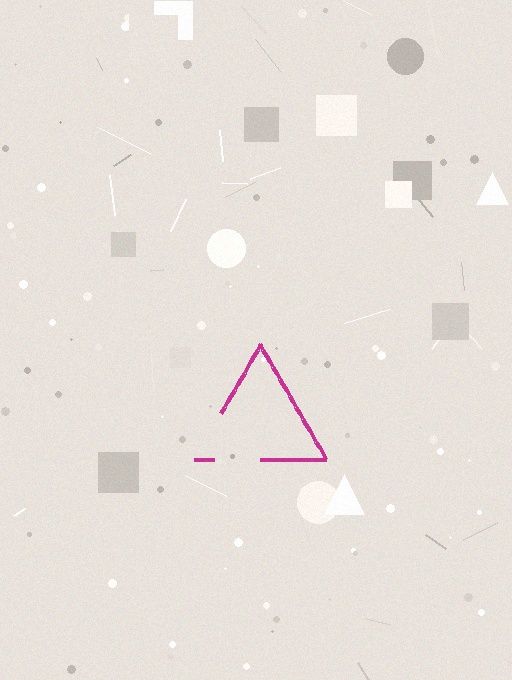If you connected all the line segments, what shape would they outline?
They would outline a triangle.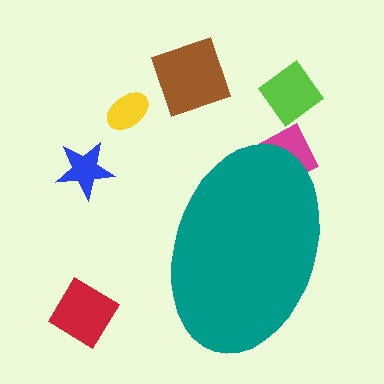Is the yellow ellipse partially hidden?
No, the yellow ellipse is fully visible.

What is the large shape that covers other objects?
A teal ellipse.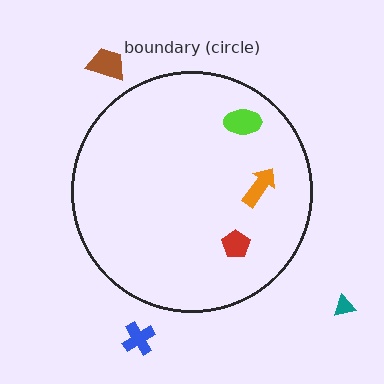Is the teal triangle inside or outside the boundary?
Outside.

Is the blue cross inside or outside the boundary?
Outside.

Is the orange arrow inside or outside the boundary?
Inside.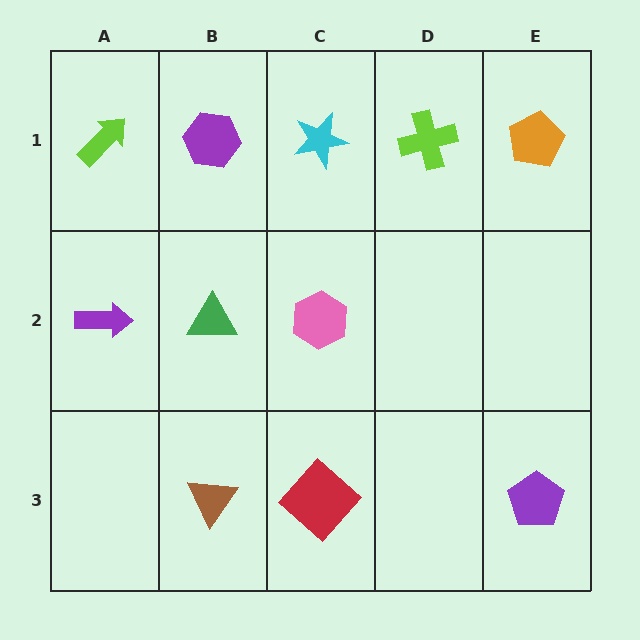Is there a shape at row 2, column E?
No, that cell is empty.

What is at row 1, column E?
An orange pentagon.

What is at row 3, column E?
A purple pentagon.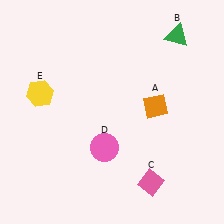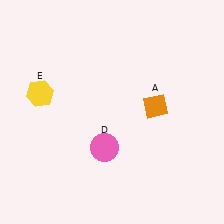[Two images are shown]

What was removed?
The pink diamond (C), the green triangle (B) were removed in Image 2.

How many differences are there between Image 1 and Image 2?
There are 2 differences between the two images.